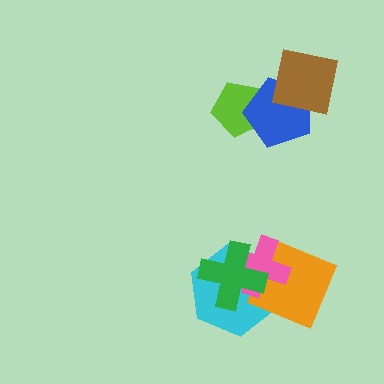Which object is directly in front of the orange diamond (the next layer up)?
The pink cross is directly in front of the orange diamond.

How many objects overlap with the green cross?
3 objects overlap with the green cross.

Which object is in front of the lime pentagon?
The blue pentagon is in front of the lime pentagon.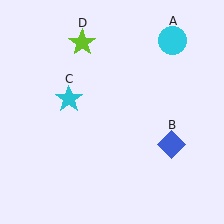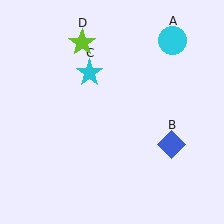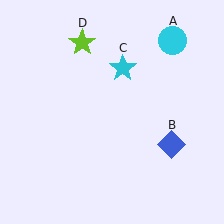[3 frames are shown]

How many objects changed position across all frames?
1 object changed position: cyan star (object C).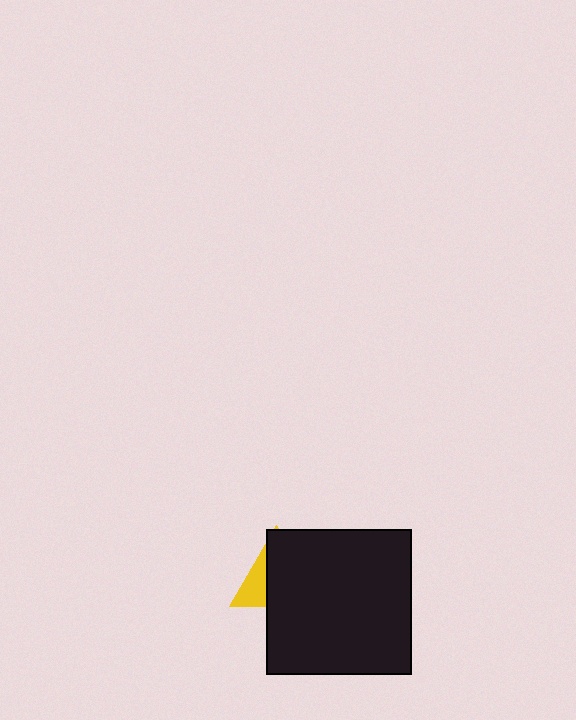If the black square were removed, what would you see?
You would see the complete yellow triangle.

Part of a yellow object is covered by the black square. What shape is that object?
It is a triangle.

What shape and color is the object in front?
The object in front is a black square.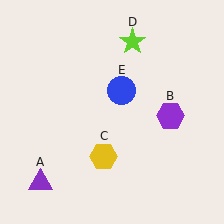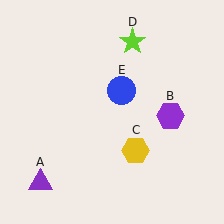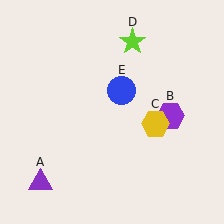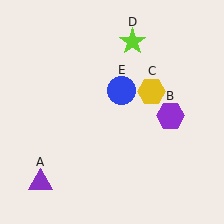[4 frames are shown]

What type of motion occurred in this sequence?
The yellow hexagon (object C) rotated counterclockwise around the center of the scene.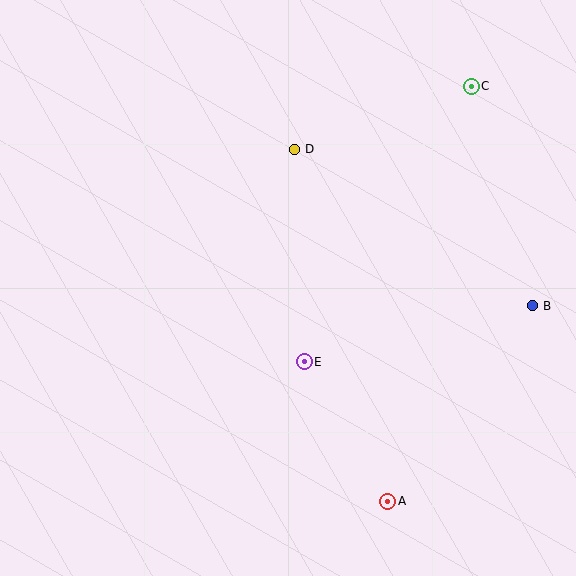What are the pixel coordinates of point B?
Point B is at (533, 306).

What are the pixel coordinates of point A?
Point A is at (388, 501).